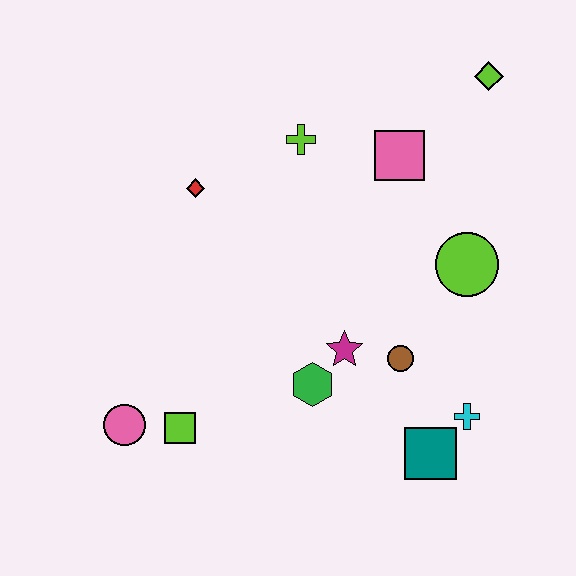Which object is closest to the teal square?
The cyan cross is closest to the teal square.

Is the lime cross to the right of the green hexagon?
No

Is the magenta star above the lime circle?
No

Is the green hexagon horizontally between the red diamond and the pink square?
Yes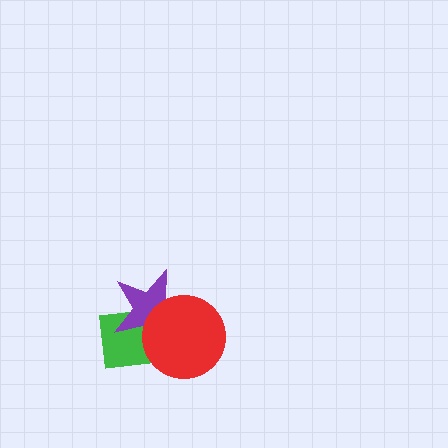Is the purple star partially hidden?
Yes, it is partially covered by another shape.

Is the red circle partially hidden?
No, no other shape covers it.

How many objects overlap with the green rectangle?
2 objects overlap with the green rectangle.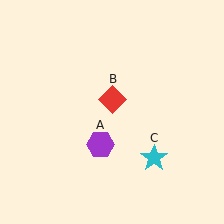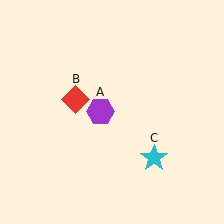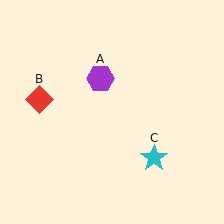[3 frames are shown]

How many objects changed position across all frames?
2 objects changed position: purple hexagon (object A), red diamond (object B).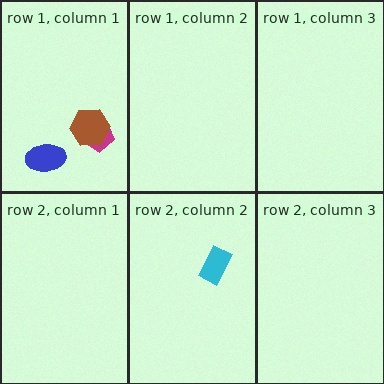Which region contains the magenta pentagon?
The row 1, column 1 region.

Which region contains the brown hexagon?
The row 1, column 1 region.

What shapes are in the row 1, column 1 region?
The magenta pentagon, the blue ellipse, the brown hexagon.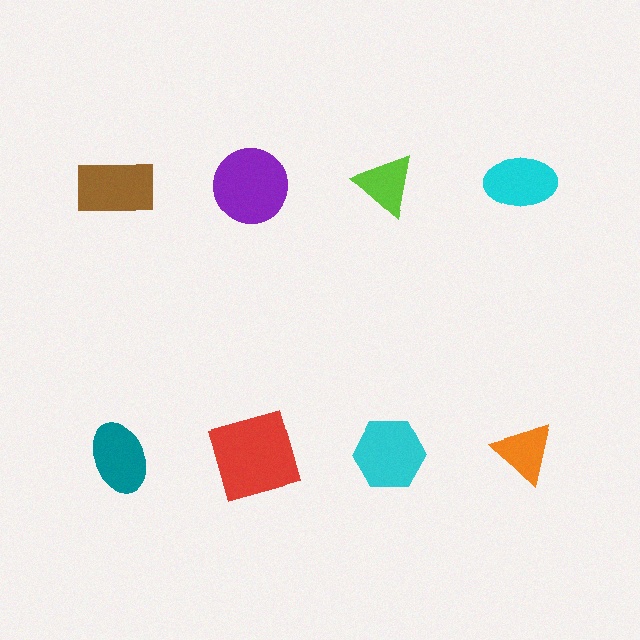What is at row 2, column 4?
An orange triangle.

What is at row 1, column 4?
A cyan ellipse.